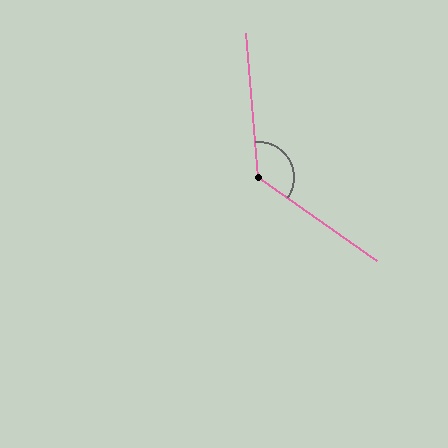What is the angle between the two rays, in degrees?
Approximately 130 degrees.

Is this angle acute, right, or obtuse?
It is obtuse.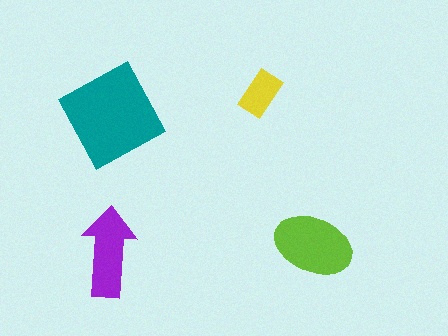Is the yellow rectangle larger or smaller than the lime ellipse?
Smaller.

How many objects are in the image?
There are 4 objects in the image.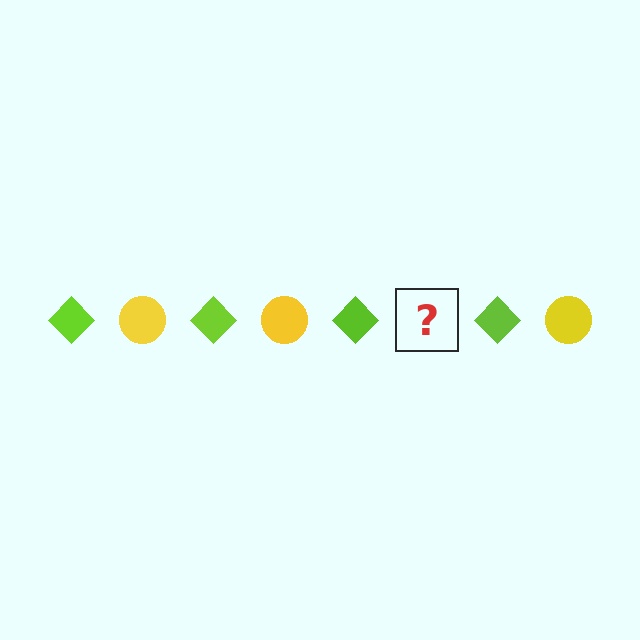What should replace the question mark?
The question mark should be replaced with a yellow circle.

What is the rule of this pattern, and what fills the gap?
The rule is that the pattern alternates between lime diamond and yellow circle. The gap should be filled with a yellow circle.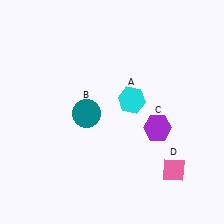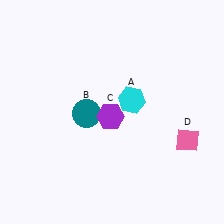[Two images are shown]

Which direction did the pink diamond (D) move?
The pink diamond (D) moved up.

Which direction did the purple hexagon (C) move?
The purple hexagon (C) moved left.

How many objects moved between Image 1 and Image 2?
2 objects moved between the two images.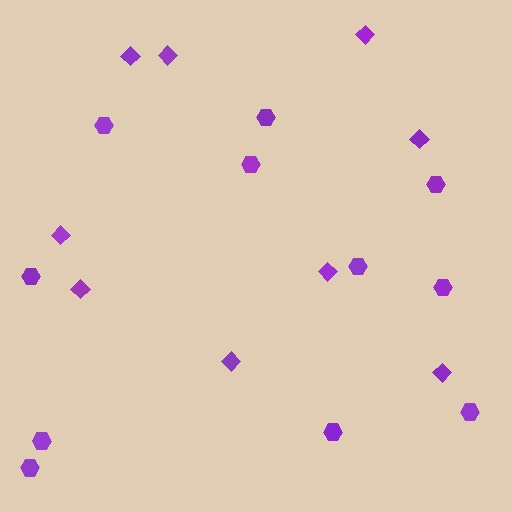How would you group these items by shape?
There are 2 groups: one group of hexagons (11) and one group of diamonds (9).